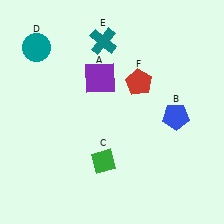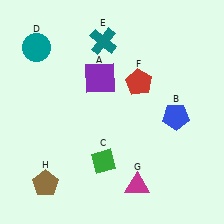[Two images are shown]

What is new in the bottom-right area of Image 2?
A magenta triangle (G) was added in the bottom-right area of Image 2.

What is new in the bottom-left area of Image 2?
A brown pentagon (H) was added in the bottom-left area of Image 2.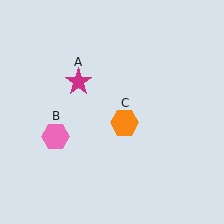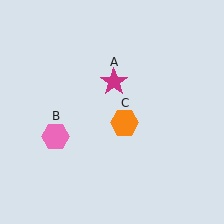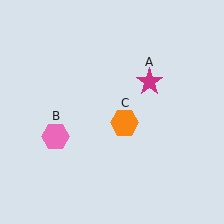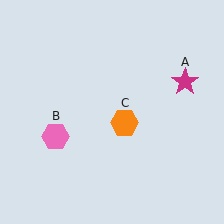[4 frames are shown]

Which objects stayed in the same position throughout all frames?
Pink hexagon (object B) and orange hexagon (object C) remained stationary.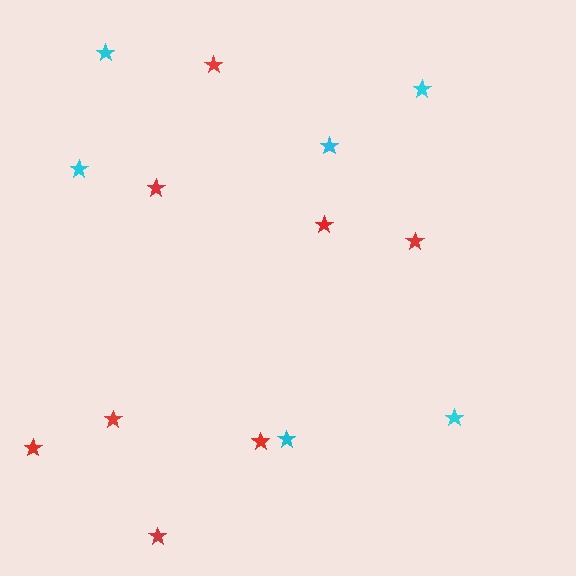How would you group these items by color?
There are 2 groups: one group of red stars (8) and one group of cyan stars (6).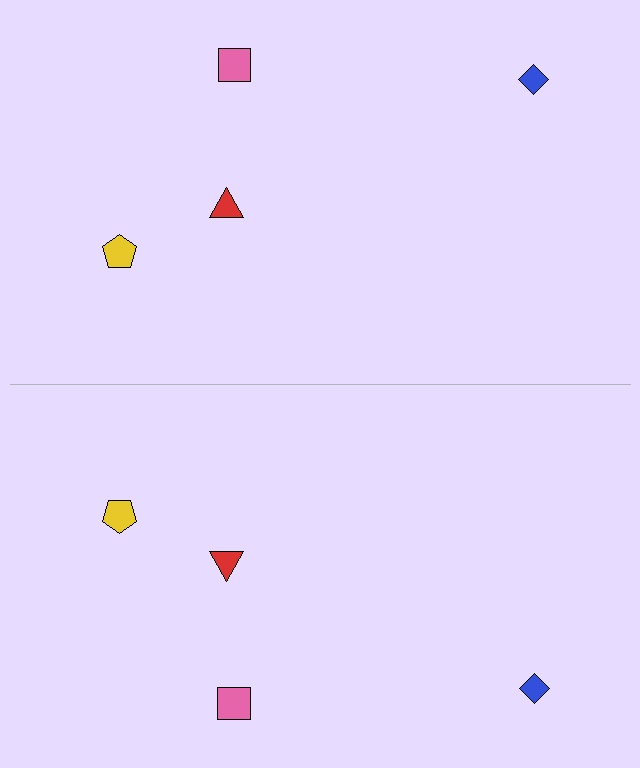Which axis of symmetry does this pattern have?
The pattern has a horizontal axis of symmetry running through the center of the image.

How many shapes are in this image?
There are 8 shapes in this image.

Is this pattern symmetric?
Yes, this pattern has bilateral (reflection) symmetry.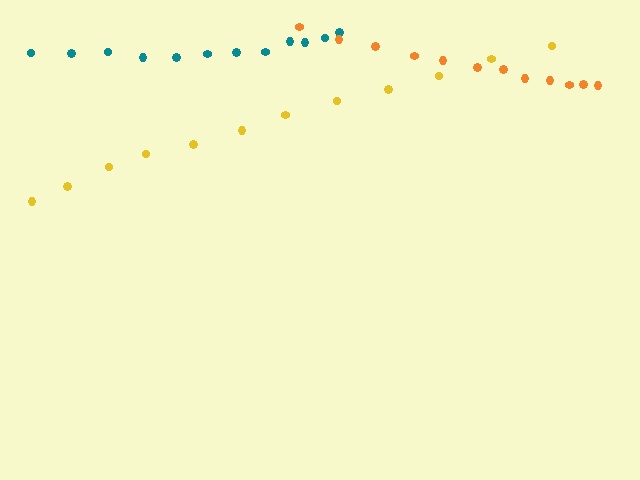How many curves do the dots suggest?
There are 3 distinct paths.